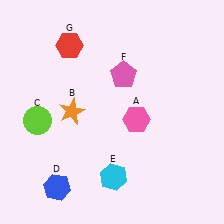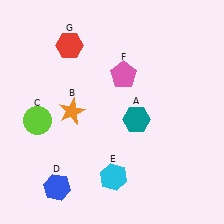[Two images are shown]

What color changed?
The hexagon (A) changed from pink in Image 1 to teal in Image 2.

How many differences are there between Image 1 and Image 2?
There is 1 difference between the two images.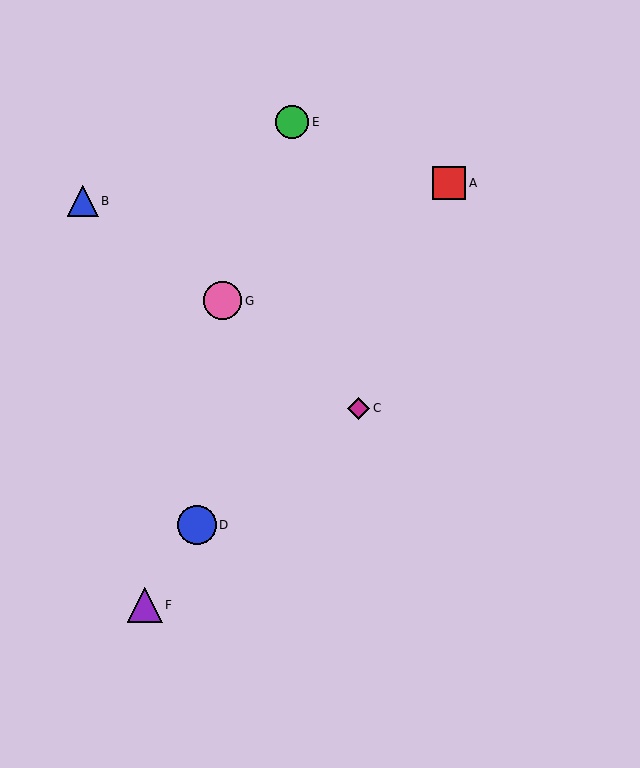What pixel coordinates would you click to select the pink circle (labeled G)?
Click at (223, 301) to select the pink circle G.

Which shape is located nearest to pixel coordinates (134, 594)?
The purple triangle (labeled F) at (145, 605) is nearest to that location.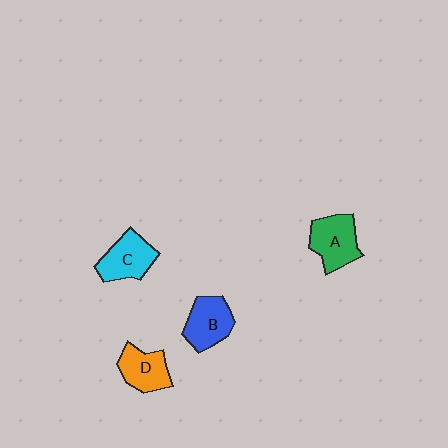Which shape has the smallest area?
Shape D (orange).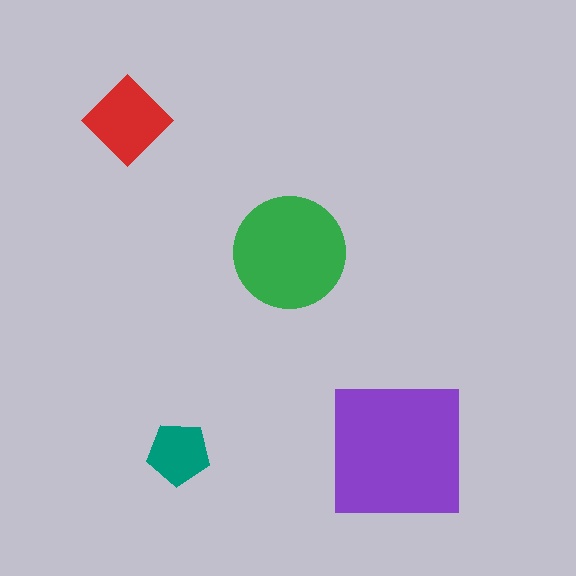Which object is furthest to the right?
The purple square is rightmost.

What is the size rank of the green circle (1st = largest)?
2nd.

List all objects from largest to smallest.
The purple square, the green circle, the red diamond, the teal pentagon.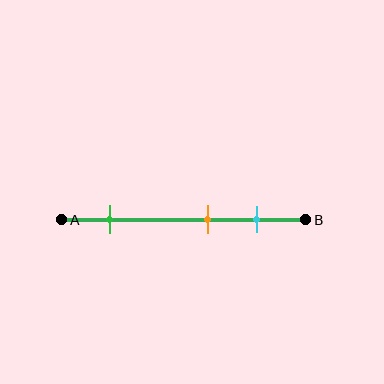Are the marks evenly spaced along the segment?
No, the marks are not evenly spaced.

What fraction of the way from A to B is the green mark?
The green mark is approximately 20% (0.2) of the way from A to B.